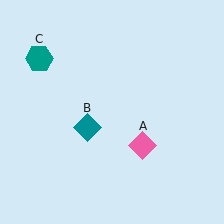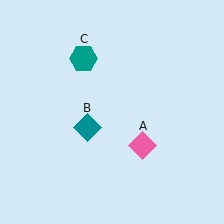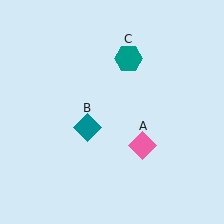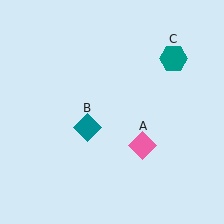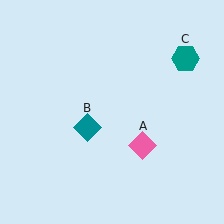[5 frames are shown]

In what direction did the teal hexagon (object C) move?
The teal hexagon (object C) moved right.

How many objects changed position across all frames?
1 object changed position: teal hexagon (object C).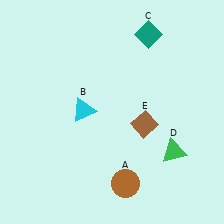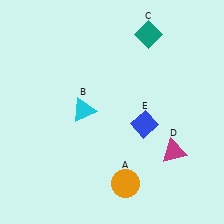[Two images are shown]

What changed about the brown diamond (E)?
In Image 1, E is brown. In Image 2, it changed to blue.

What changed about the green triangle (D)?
In Image 1, D is green. In Image 2, it changed to magenta.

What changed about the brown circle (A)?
In Image 1, A is brown. In Image 2, it changed to orange.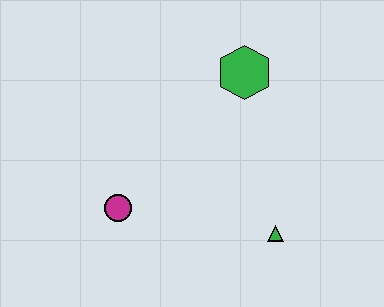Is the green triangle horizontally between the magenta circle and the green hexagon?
No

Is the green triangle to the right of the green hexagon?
Yes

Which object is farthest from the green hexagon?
The magenta circle is farthest from the green hexagon.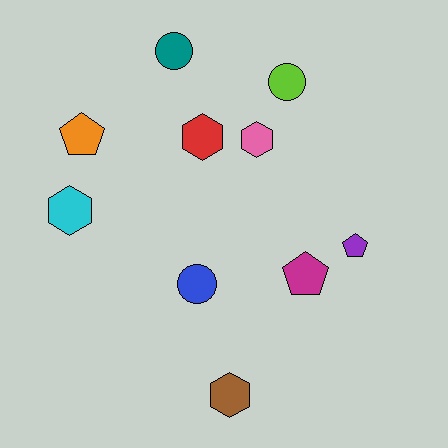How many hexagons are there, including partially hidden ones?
There are 4 hexagons.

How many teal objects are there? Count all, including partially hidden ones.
There is 1 teal object.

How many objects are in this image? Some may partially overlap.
There are 10 objects.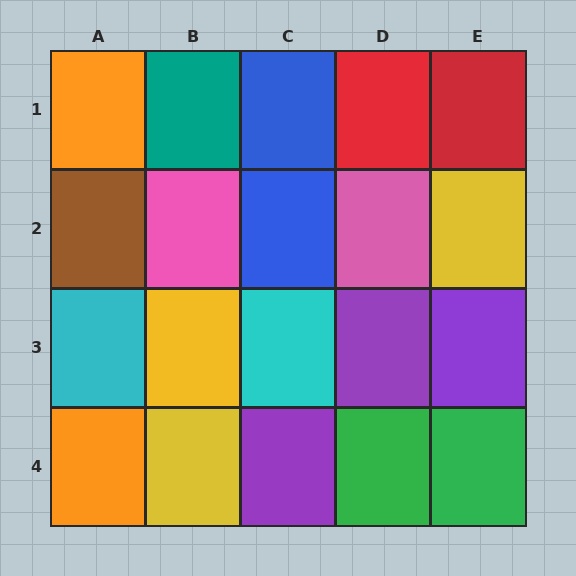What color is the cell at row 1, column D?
Red.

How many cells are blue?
2 cells are blue.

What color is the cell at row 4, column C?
Purple.